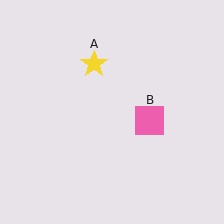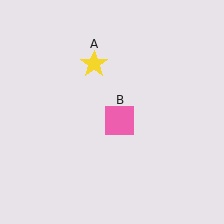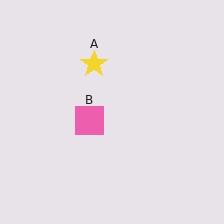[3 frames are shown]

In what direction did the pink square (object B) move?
The pink square (object B) moved left.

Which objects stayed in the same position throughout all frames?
Yellow star (object A) remained stationary.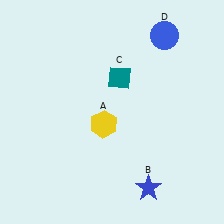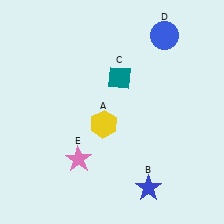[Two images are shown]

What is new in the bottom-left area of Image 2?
A pink star (E) was added in the bottom-left area of Image 2.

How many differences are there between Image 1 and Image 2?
There is 1 difference between the two images.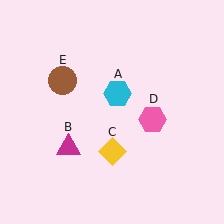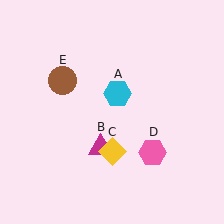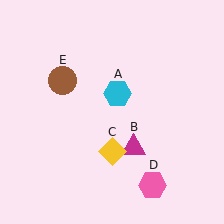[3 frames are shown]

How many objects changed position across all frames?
2 objects changed position: magenta triangle (object B), pink hexagon (object D).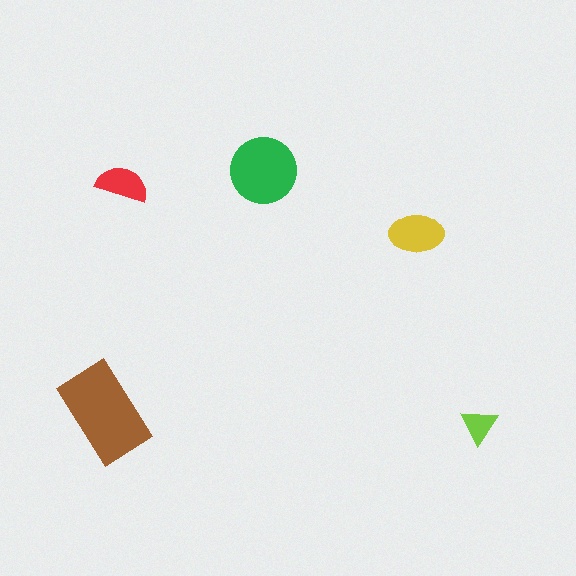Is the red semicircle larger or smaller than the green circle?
Smaller.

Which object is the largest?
The brown rectangle.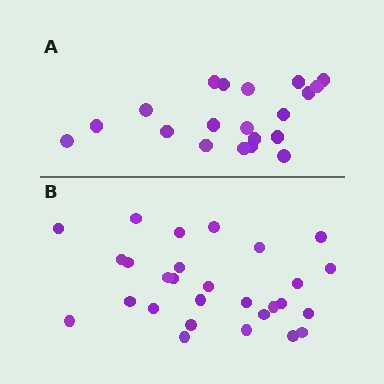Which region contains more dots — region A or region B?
Region B (the bottom region) has more dots.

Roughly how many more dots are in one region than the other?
Region B has roughly 8 or so more dots than region A.